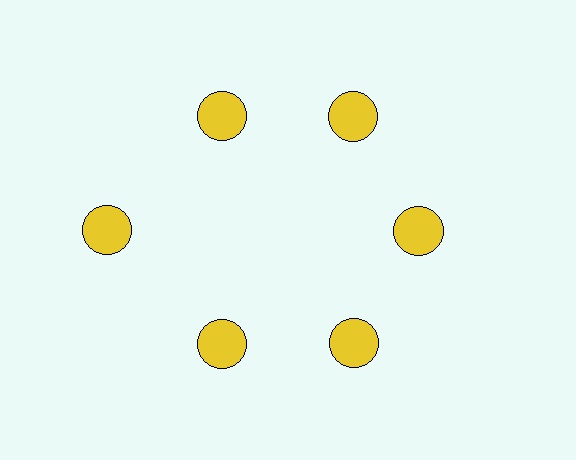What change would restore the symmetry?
The symmetry would be restored by moving it inward, back onto the ring so that all 6 circles sit at equal angles and equal distance from the center.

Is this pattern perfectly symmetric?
No. The 6 yellow circles are arranged in a ring, but one element near the 9 o'clock position is pushed outward from the center, breaking the 6-fold rotational symmetry.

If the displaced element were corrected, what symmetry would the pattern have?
It would have 6-fold rotational symmetry — the pattern would map onto itself every 60 degrees.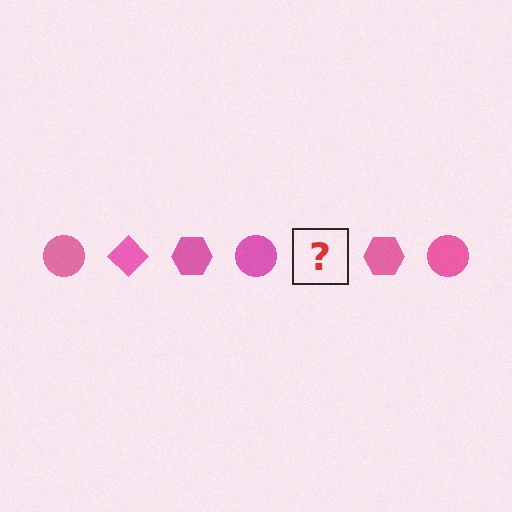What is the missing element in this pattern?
The missing element is a pink diamond.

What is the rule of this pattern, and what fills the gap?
The rule is that the pattern cycles through circle, diamond, hexagon shapes in pink. The gap should be filled with a pink diamond.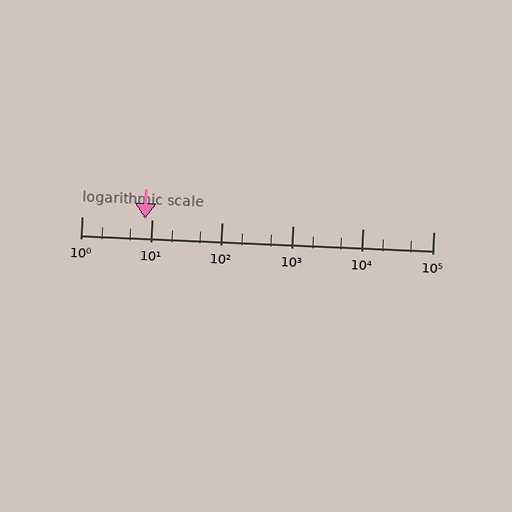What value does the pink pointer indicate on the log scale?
The pointer indicates approximately 8.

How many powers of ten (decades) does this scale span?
The scale spans 5 decades, from 1 to 100000.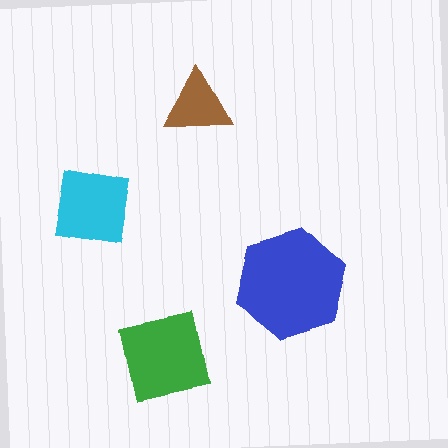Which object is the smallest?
The brown triangle.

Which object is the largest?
The blue hexagon.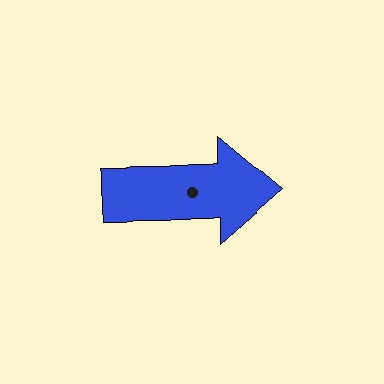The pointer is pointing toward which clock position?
Roughly 3 o'clock.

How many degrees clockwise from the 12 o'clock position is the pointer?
Approximately 89 degrees.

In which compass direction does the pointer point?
East.